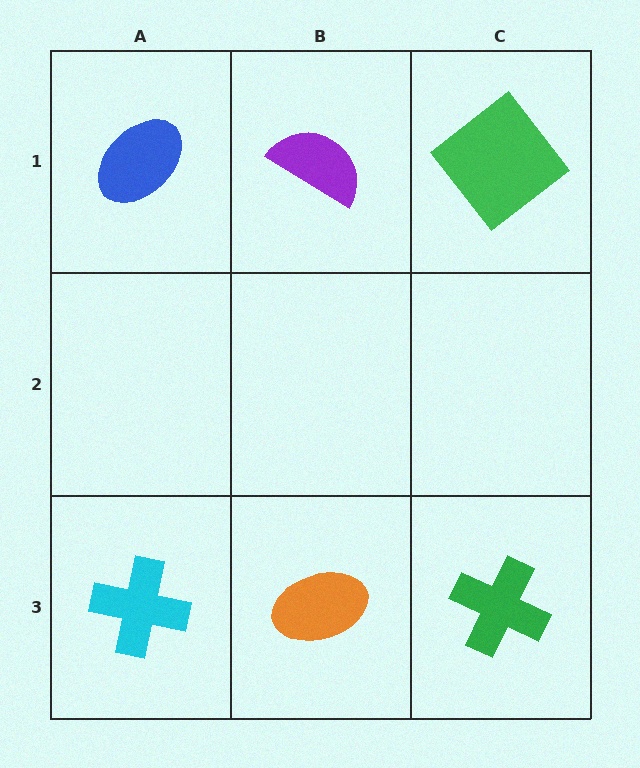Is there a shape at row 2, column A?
No, that cell is empty.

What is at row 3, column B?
An orange ellipse.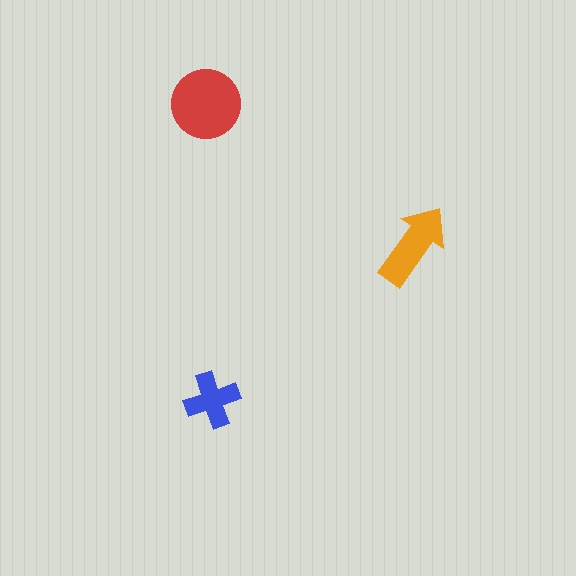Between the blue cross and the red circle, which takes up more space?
The red circle.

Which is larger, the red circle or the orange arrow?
The red circle.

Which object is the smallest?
The blue cross.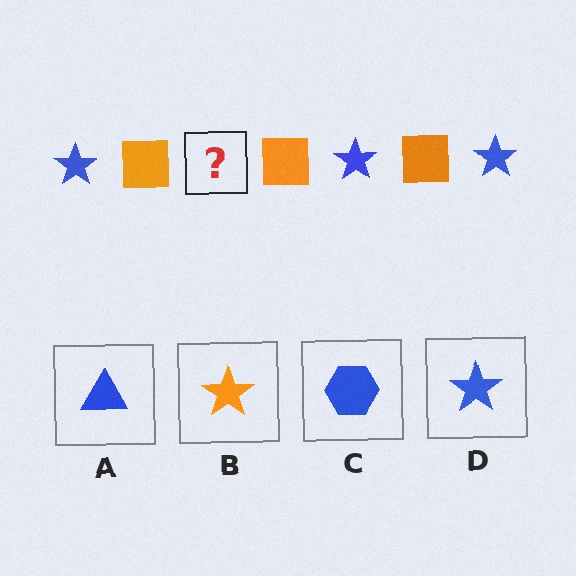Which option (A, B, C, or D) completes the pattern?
D.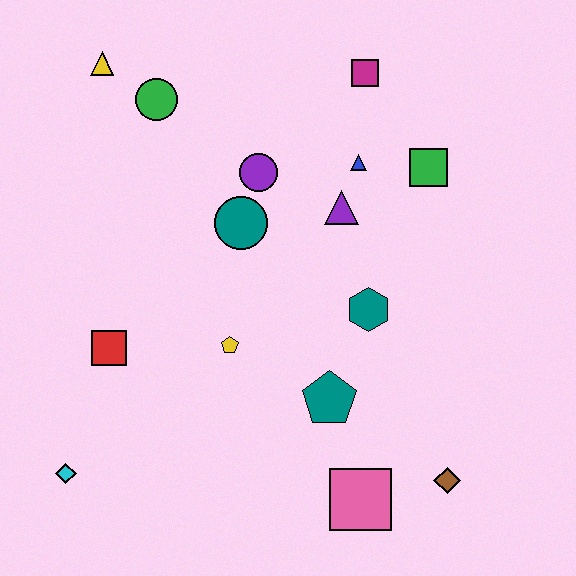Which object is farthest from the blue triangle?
The cyan diamond is farthest from the blue triangle.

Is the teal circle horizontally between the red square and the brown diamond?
Yes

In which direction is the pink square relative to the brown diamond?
The pink square is to the left of the brown diamond.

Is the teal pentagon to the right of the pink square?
No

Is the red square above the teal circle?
No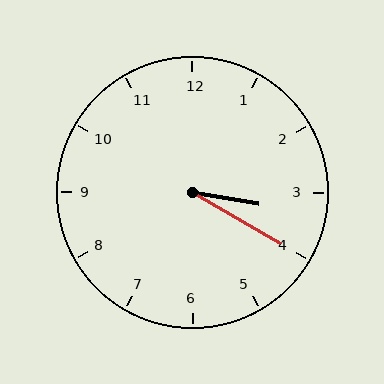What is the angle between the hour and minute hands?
Approximately 20 degrees.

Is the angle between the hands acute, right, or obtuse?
It is acute.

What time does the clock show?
3:20.